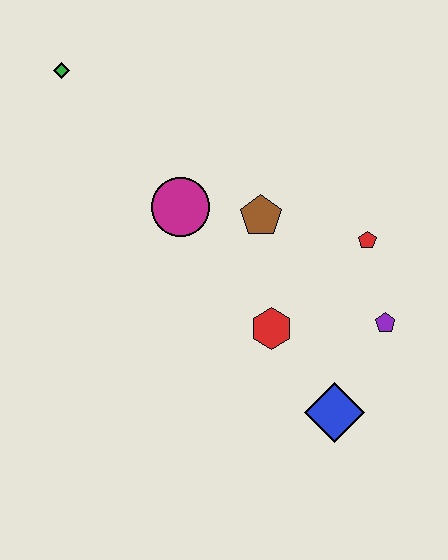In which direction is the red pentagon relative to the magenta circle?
The red pentagon is to the right of the magenta circle.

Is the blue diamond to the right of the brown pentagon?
Yes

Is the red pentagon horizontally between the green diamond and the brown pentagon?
No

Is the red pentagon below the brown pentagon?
Yes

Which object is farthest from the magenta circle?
The blue diamond is farthest from the magenta circle.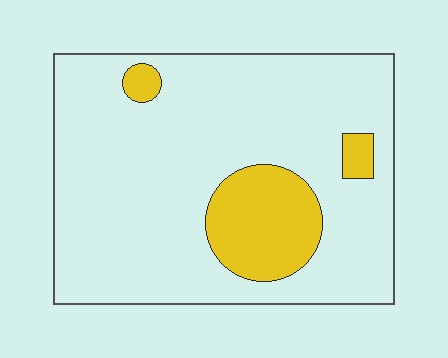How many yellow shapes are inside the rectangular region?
3.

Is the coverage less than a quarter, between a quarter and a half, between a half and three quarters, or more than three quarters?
Less than a quarter.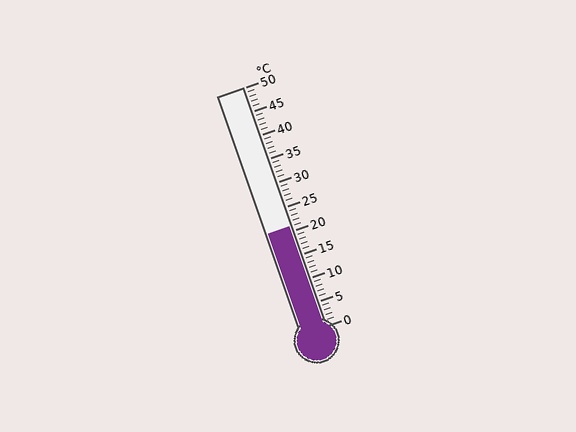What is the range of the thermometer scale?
The thermometer scale ranges from 0°C to 50°C.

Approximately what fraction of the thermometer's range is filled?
The thermometer is filled to approximately 40% of its range.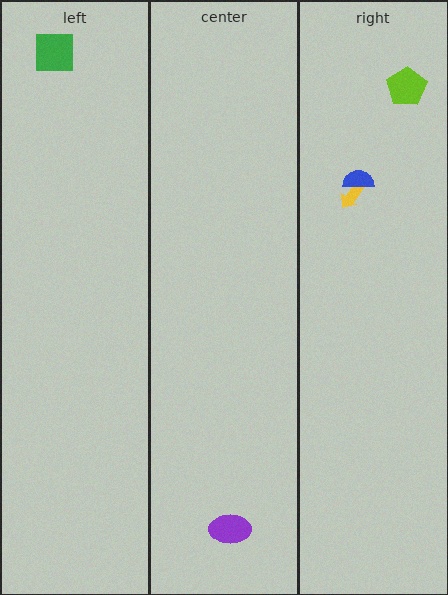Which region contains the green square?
The left region.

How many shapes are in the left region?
1.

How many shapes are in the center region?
1.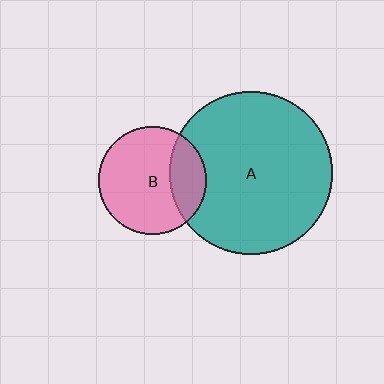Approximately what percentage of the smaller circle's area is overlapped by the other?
Approximately 25%.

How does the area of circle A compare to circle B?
Approximately 2.3 times.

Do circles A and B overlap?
Yes.